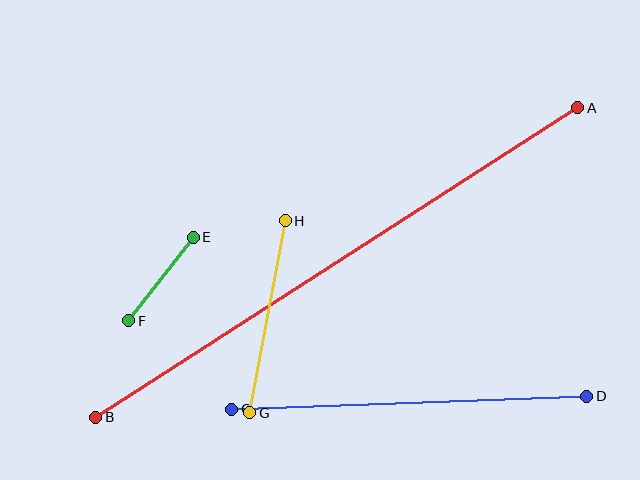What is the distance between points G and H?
The distance is approximately 195 pixels.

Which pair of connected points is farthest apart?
Points A and B are farthest apart.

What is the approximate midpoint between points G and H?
The midpoint is at approximately (268, 317) pixels.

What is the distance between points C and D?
The distance is approximately 355 pixels.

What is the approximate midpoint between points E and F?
The midpoint is at approximately (161, 279) pixels.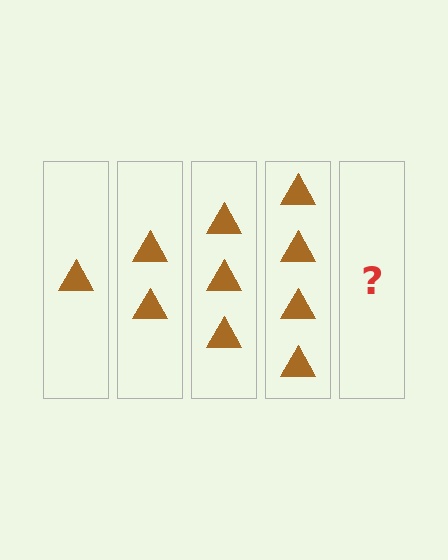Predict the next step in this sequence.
The next step is 5 triangles.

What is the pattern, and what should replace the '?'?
The pattern is that each step adds one more triangle. The '?' should be 5 triangles.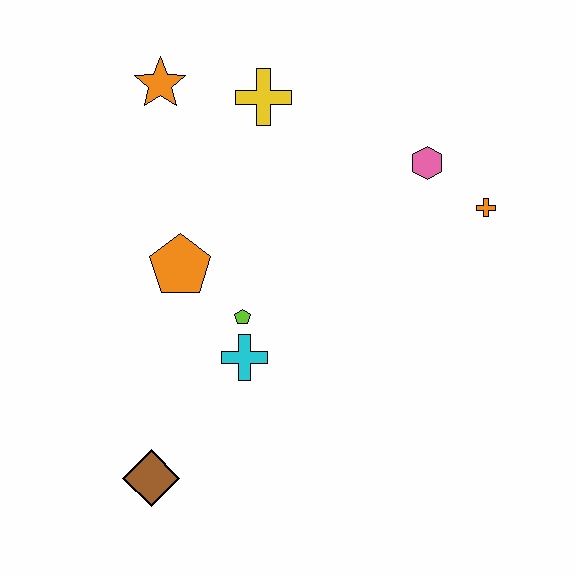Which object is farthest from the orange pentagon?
The orange cross is farthest from the orange pentagon.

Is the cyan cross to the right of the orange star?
Yes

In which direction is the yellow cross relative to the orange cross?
The yellow cross is to the left of the orange cross.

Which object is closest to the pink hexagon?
The orange cross is closest to the pink hexagon.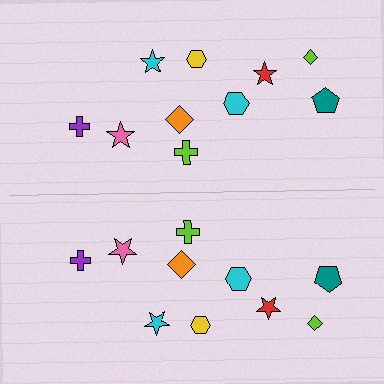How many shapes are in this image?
There are 20 shapes in this image.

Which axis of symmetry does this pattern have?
The pattern has a horizontal axis of symmetry running through the center of the image.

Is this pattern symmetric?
Yes, this pattern has bilateral (reflection) symmetry.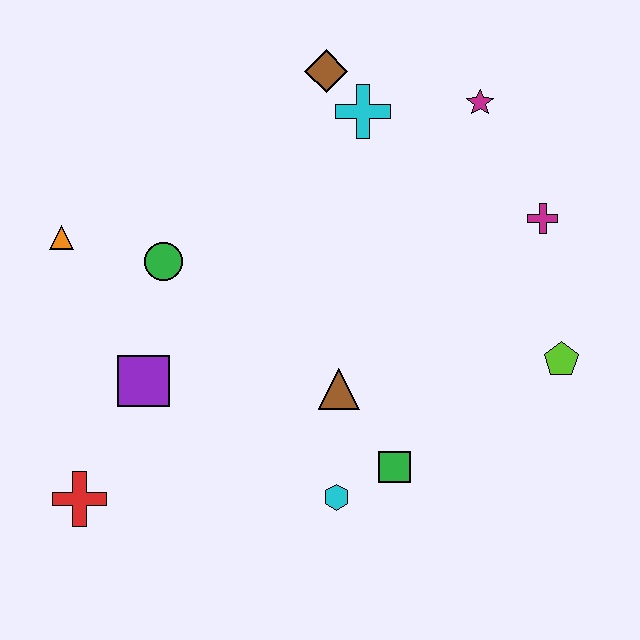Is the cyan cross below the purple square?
No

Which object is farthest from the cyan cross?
The red cross is farthest from the cyan cross.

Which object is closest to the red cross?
The purple square is closest to the red cross.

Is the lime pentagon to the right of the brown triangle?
Yes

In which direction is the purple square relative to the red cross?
The purple square is above the red cross.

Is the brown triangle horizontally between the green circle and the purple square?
No